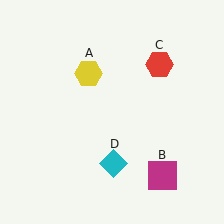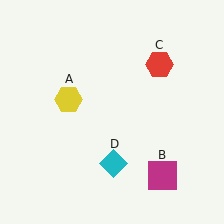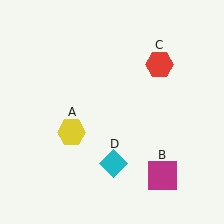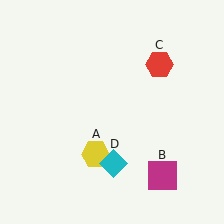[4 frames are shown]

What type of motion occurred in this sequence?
The yellow hexagon (object A) rotated counterclockwise around the center of the scene.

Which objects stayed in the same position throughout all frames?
Magenta square (object B) and red hexagon (object C) and cyan diamond (object D) remained stationary.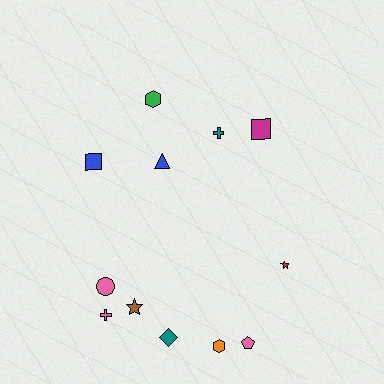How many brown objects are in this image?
There is 1 brown object.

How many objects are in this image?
There are 12 objects.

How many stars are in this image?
There are 2 stars.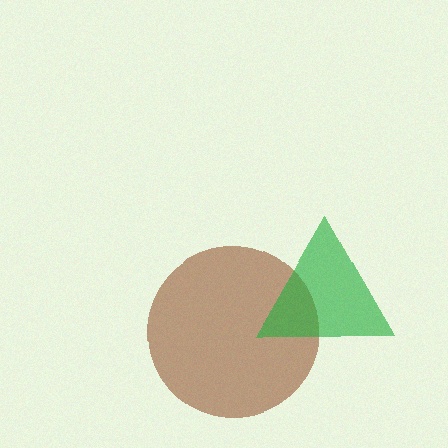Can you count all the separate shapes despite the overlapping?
Yes, there are 2 separate shapes.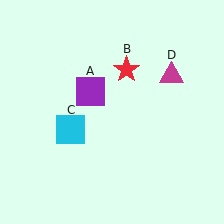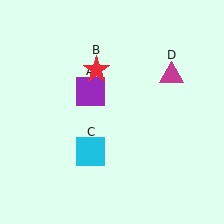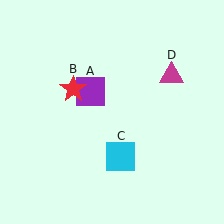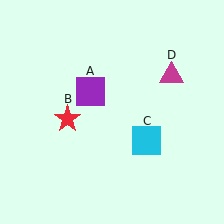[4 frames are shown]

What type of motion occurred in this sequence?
The red star (object B), cyan square (object C) rotated counterclockwise around the center of the scene.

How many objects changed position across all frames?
2 objects changed position: red star (object B), cyan square (object C).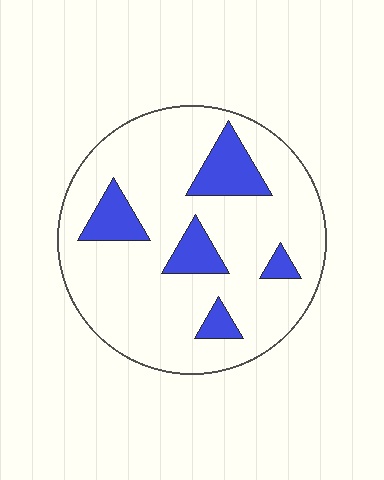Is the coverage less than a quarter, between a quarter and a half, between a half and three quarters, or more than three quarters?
Less than a quarter.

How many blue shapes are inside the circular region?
5.